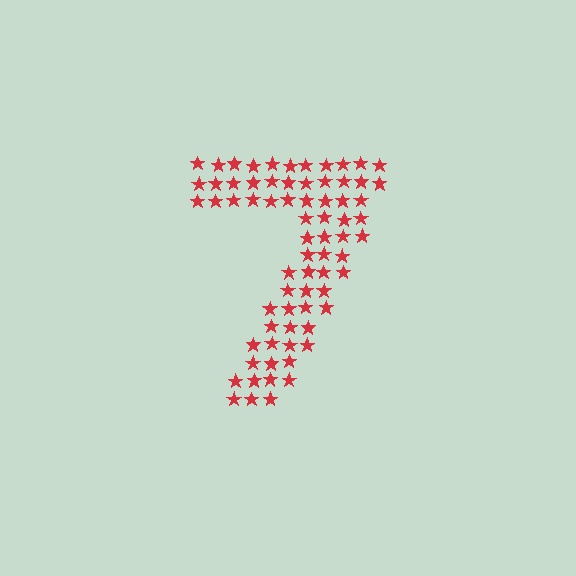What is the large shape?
The large shape is the digit 7.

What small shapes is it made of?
It is made of small stars.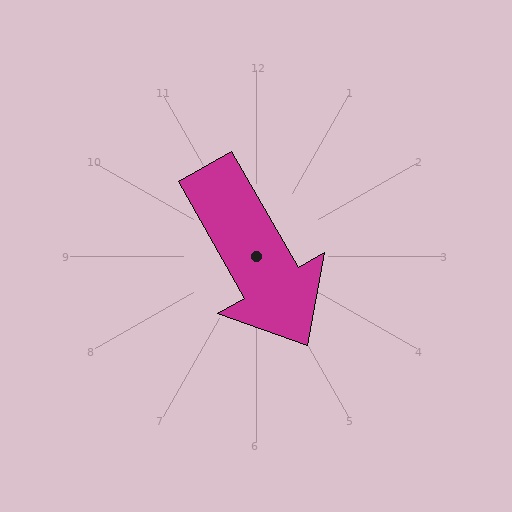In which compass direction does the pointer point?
Southeast.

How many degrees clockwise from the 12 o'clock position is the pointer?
Approximately 150 degrees.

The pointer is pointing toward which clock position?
Roughly 5 o'clock.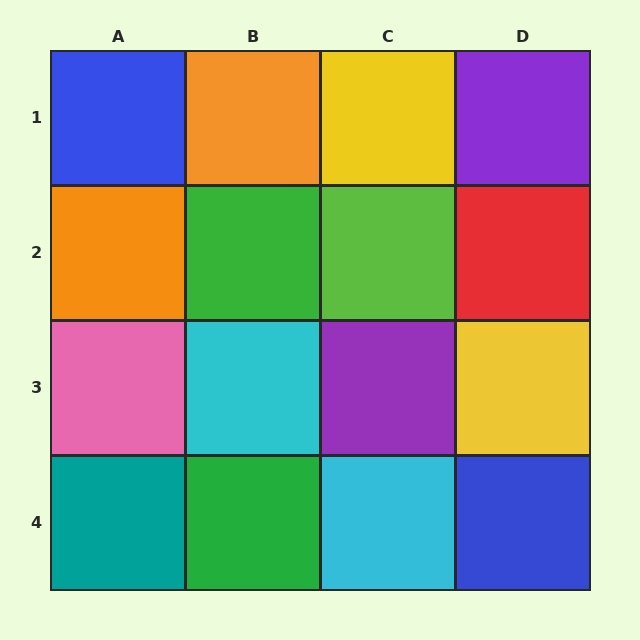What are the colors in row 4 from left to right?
Teal, green, cyan, blue.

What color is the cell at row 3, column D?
Yellow.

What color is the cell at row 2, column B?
Green.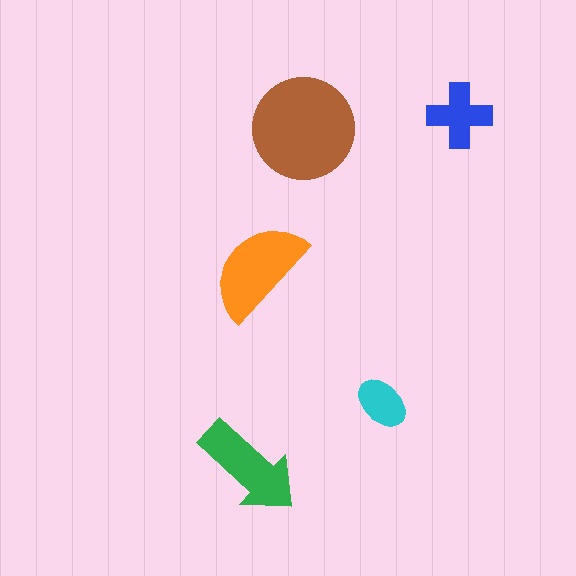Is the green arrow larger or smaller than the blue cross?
Larger.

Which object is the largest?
The brown circle.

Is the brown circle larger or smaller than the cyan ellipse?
Larger.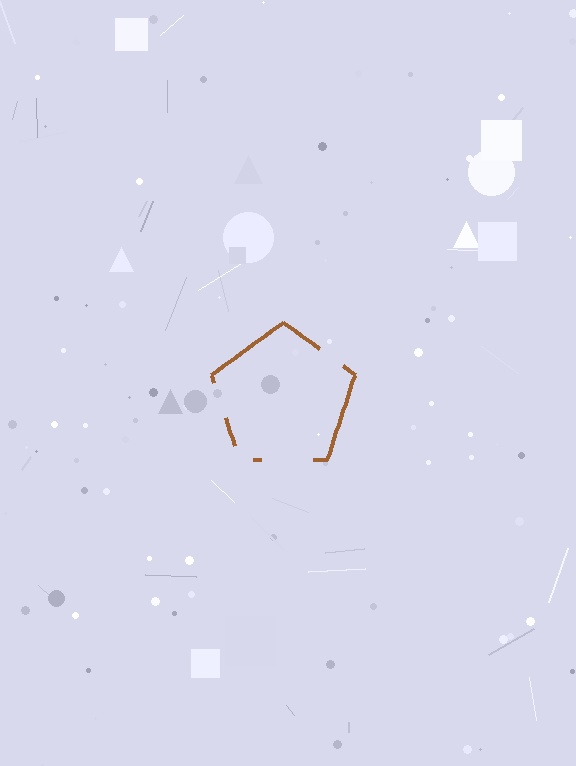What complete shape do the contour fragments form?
The contour fragments form a pentagon.